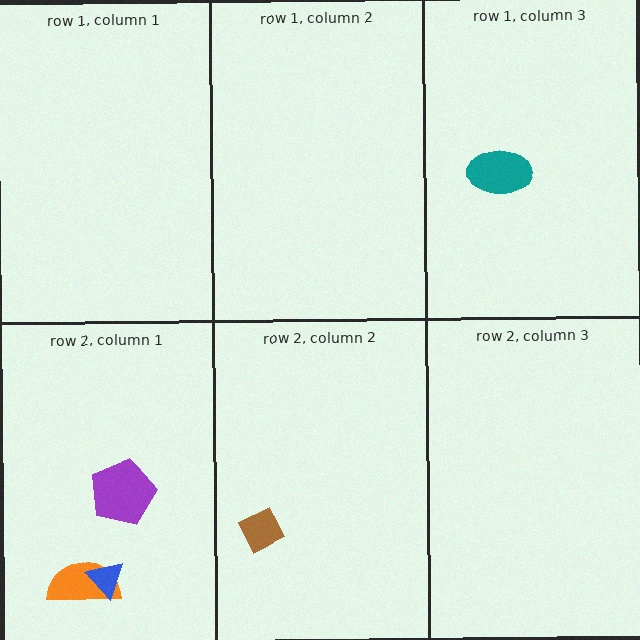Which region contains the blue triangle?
The row 2, column 1 region.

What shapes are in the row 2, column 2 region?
The brown diamond.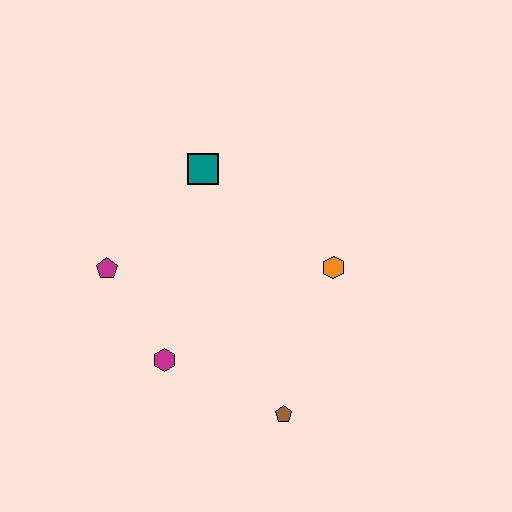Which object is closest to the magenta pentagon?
The magenta hexagon is closest to the magenta pentagon.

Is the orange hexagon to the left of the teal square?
No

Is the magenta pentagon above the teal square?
No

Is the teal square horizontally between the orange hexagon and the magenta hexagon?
Yes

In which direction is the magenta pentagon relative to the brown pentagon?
The magenta pentagon is to the left of the brown pentagon.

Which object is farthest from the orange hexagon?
The magenta pentagon is farthest from the orange hexagon.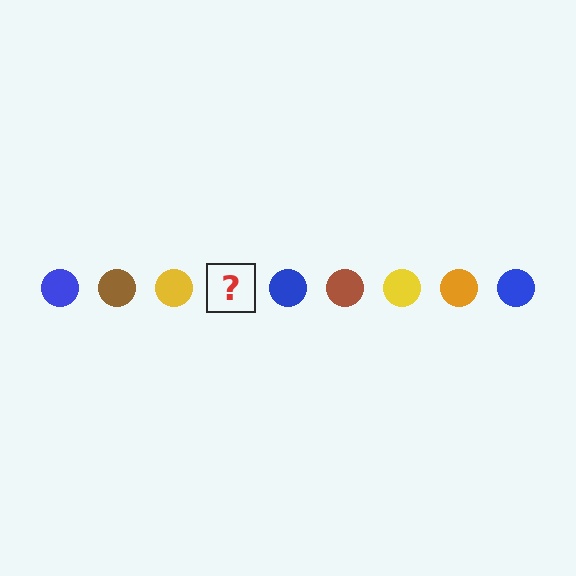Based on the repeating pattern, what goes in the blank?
The blank should be an orange circle.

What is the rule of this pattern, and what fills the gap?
The rule is that the pattern cycles through blue, brown, yellow, orange circles. The gap should be filled with an orange circle.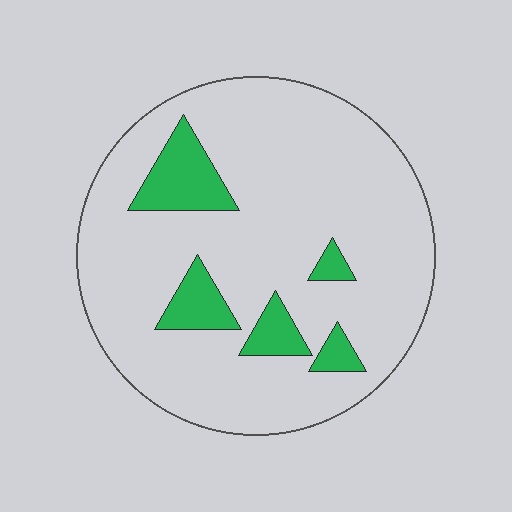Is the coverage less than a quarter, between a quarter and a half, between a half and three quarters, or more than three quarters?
Less than a quarter.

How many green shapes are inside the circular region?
5.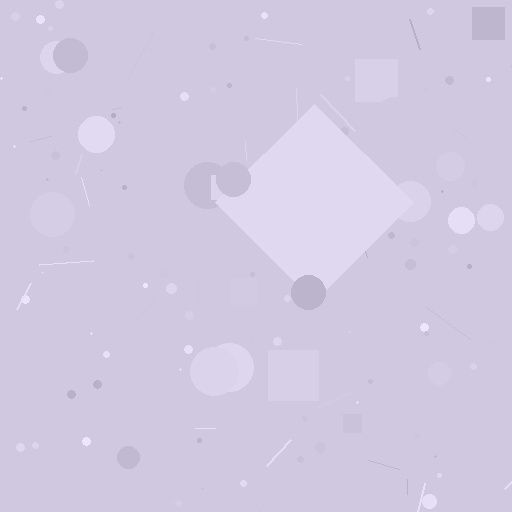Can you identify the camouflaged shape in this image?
The camouflaged shape is a diamond.